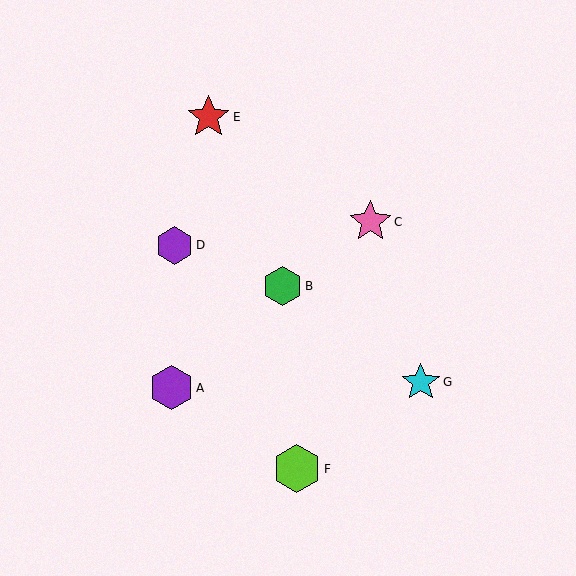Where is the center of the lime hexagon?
The center of the lime hexagon is at (297, 469).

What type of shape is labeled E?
Shape E is a red star.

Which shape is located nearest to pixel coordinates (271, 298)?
The green hexagon (labeled B) at (283, 286) is nearest to that location.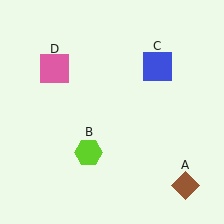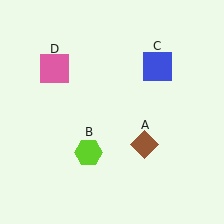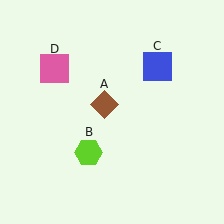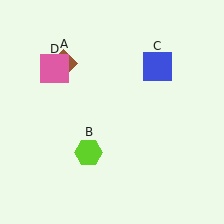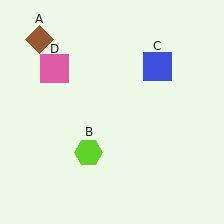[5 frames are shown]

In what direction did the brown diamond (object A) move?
The brown diamond (object A) moved up and to the left.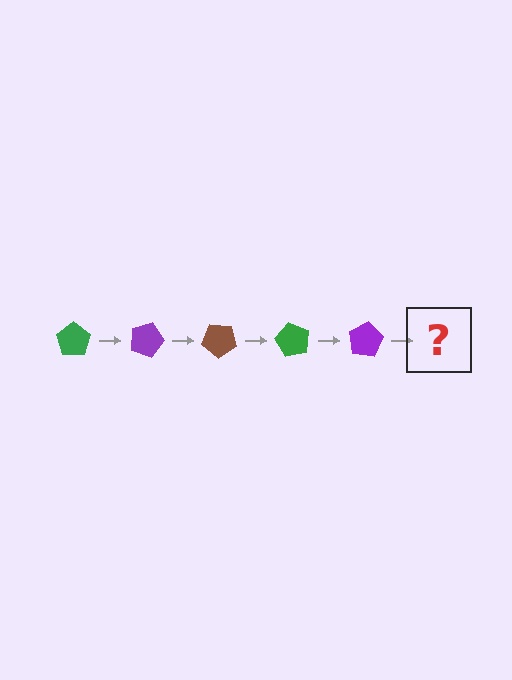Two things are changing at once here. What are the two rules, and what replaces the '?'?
The two rules are that it rotates 20 degrees each step and the color cycles through green, purple, and brown. The '?' should be a brown pentagon, rotated 100 degrees from the start.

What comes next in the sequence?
The next element should be a brown pentagon, rotated 100 degrees from the start.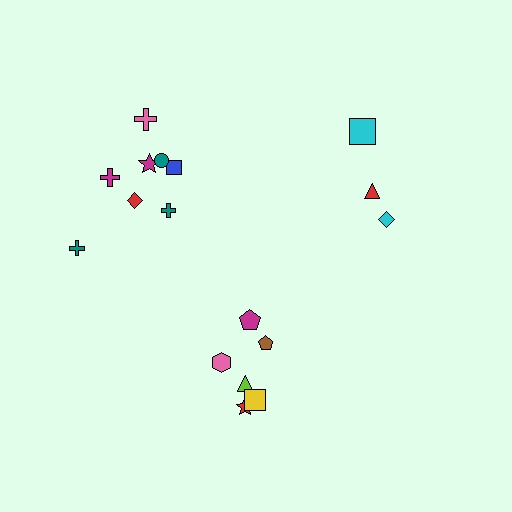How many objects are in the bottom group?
There are 6 objects.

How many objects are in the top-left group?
There are 8 objects.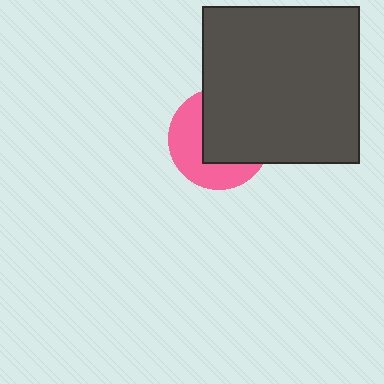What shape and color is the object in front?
The object in front is a dark gray square.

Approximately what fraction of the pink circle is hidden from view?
Roughly 56% of the pink circle is hidden behind the dark gray square.